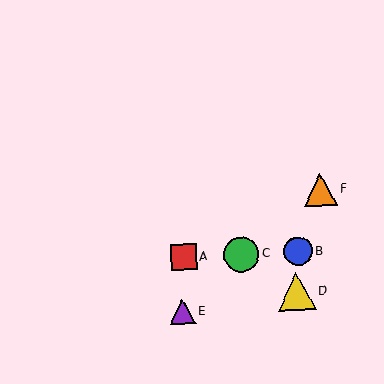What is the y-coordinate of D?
Object D is at y≈291.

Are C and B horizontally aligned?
Yes, both are at y≈254.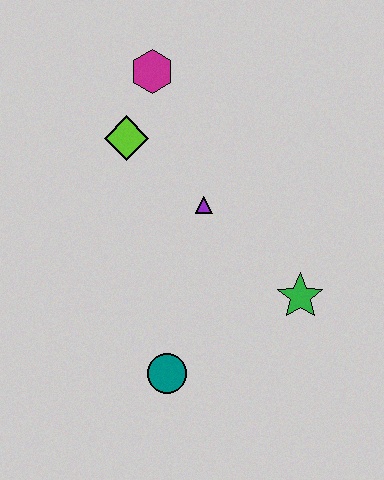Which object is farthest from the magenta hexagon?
The teal circle is farthest from the magenta hexagon.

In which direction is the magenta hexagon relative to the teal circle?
The magenta hexagon is above the teal circle.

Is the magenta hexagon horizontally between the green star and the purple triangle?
No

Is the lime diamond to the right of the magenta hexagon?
No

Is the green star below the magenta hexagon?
Yes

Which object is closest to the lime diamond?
The magenta hexagon is closest to the lime diamond.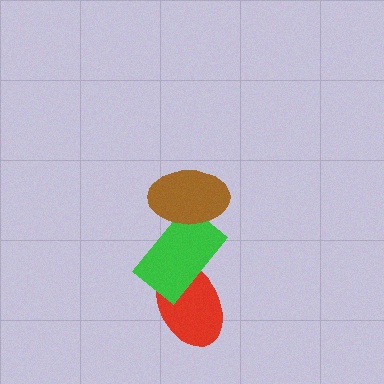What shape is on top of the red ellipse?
The green rectangle is on top of the red ellipse.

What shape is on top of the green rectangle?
The brown ellipse is on top of the green rectangle.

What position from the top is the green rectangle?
The green rectangle is 2nd from the top.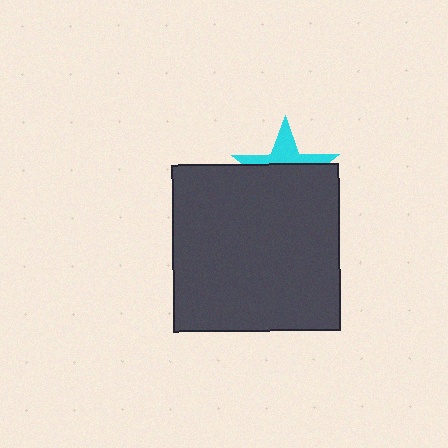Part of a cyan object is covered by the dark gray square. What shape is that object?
It is a star.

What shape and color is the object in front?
The object in front is a dark gray square.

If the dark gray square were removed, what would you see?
You would see the complete cyan star.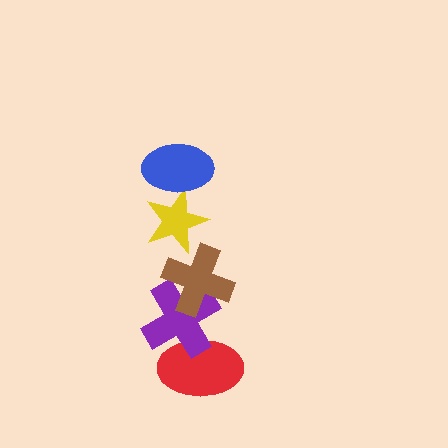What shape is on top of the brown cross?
The yellow star is on top of the brown cross.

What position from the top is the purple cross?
The purple cross is 4th from the top.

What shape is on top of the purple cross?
The brown cross is on top of the purple cross.